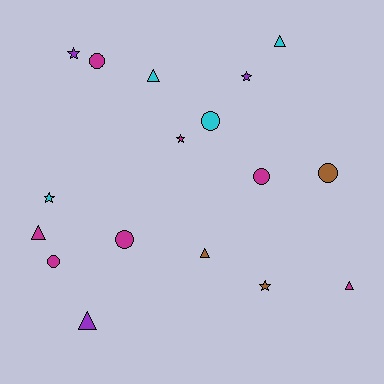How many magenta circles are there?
There are 4 magenta circles.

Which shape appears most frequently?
Circle, with 6 objects.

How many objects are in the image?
There are 17 objects.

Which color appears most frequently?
Magenta, with 7 objects.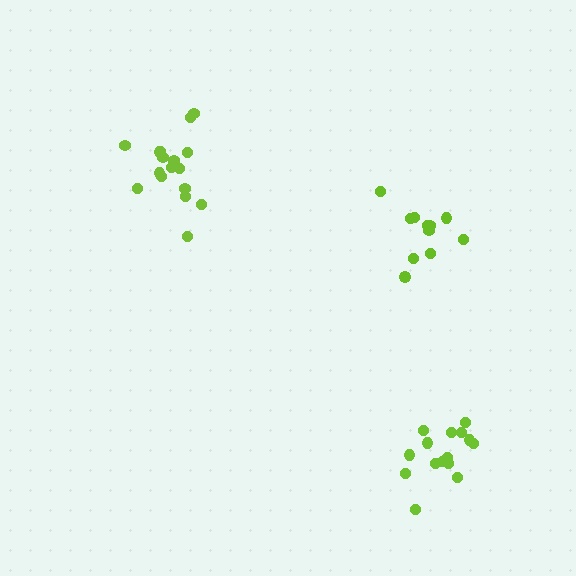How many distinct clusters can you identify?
There are 3 distinct clusters.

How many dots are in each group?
Group 1: 17 dots, Group 2: 12 dots, Group 3: 15 dots (44 total).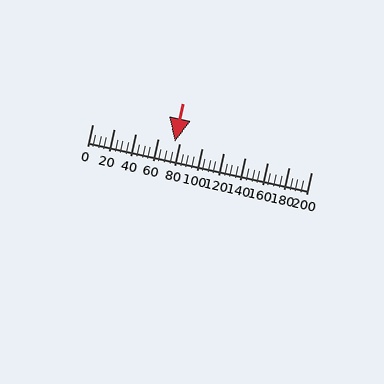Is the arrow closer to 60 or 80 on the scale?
The arrow is closer to 80.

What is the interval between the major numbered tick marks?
The major tick marks are spaced 20 units apart.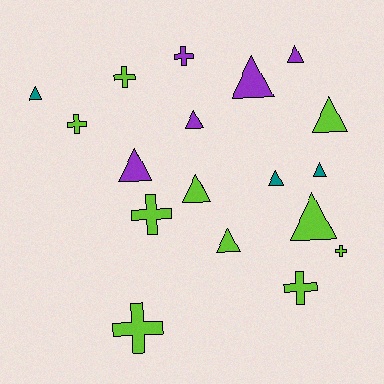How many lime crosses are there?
There are 6 lime crosses.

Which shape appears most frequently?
Triangle, with 11 objects.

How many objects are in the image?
There are 18 objects.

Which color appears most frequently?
Lime, with 10 objects.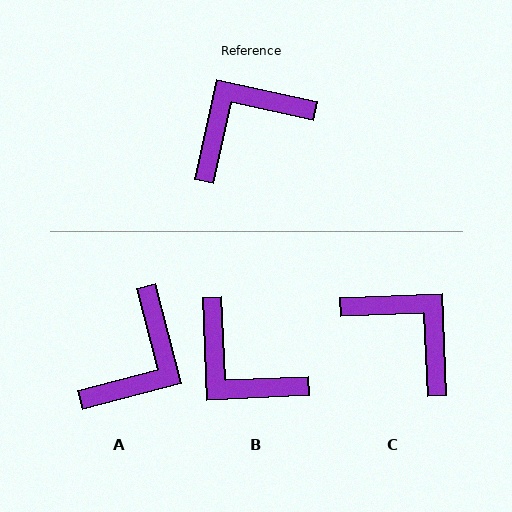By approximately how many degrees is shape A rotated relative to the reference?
Approximately 153 degrees clockwise.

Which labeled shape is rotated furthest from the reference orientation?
A, about 153 degrees away.